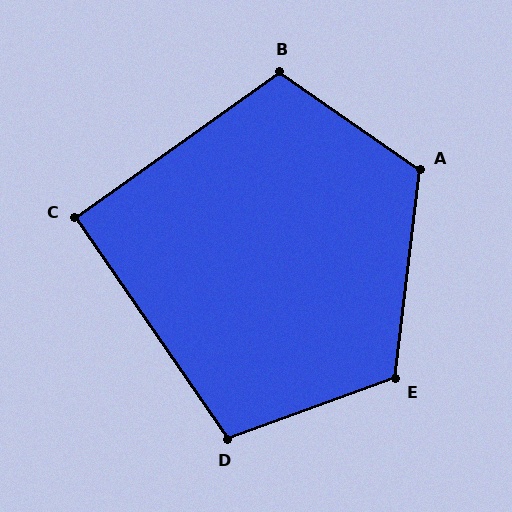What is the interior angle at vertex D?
Approximately 105 degrees (obtuse).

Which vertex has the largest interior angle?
A, at approximately 118 degrees.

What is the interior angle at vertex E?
Approximately 117 degrees (obtuse).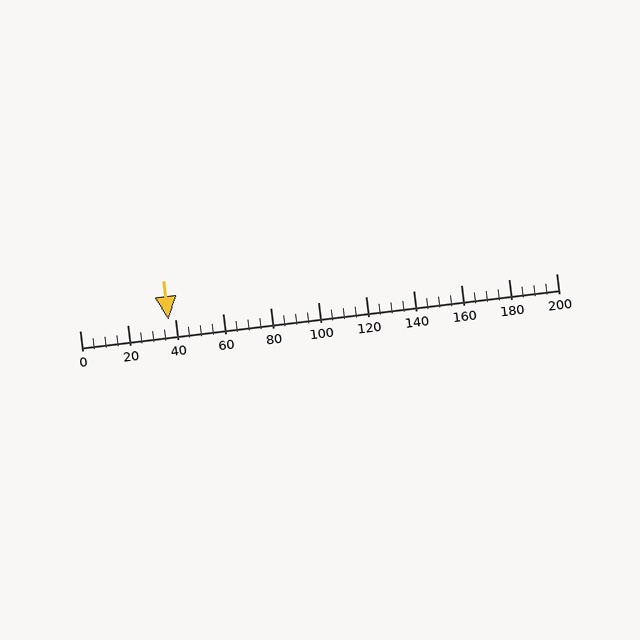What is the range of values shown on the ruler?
The ruler shows values from 0 to 200.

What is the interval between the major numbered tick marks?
The major tick marks are spaced 20 units apart.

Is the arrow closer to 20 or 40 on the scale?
The arrow is closer to 40.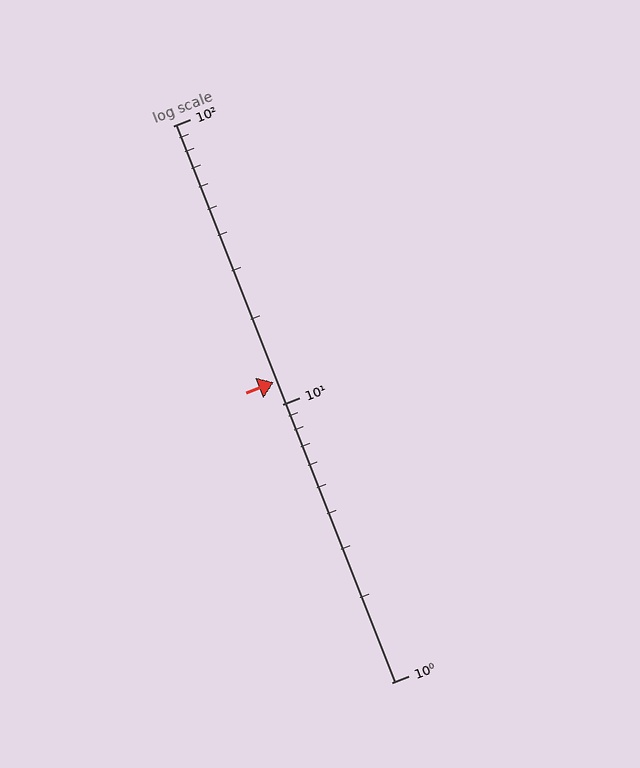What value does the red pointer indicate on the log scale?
The pointer indicates approximately 12.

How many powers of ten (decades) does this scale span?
The scale spans 2 decades, from 1 to 100.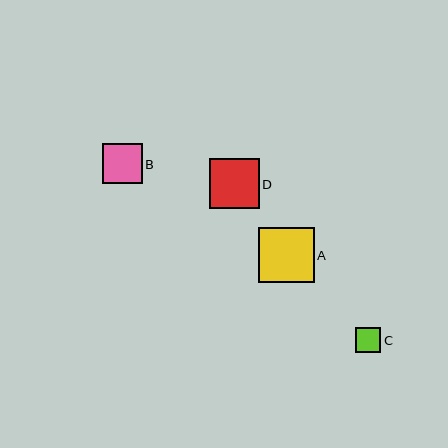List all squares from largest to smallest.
From largest to smallest: A, D, B, C.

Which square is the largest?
Square A is the largest with a size of approximately 56 pixels.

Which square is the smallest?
Square C is the smallest with a size of approximately 25 pixels.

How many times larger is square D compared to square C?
Square D is approximately 2.0 times the size of square C.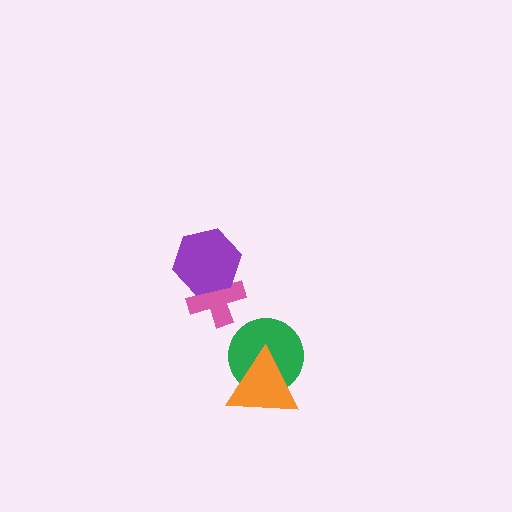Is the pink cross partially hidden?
Yes, it is partially covered by another shape.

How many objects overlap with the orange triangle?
1 object overlaps with the orange triangle.